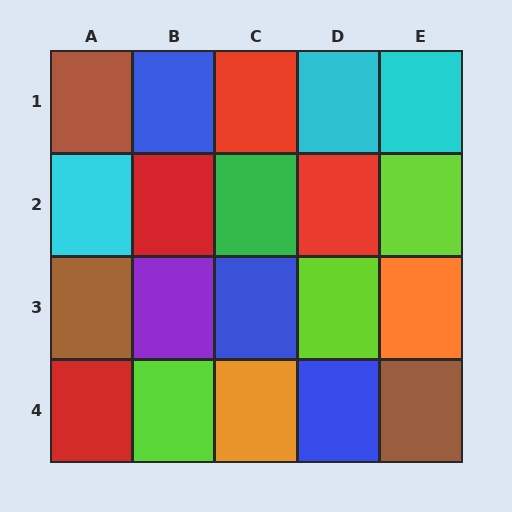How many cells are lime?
3 cells are lime.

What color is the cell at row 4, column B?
Lime.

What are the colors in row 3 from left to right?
Brown, purple, blue, lime, orange.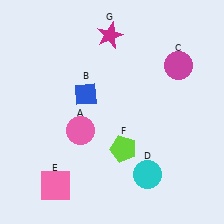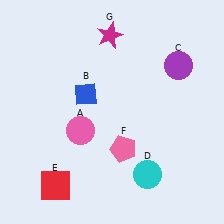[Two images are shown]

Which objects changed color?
C changed from magenta to purple. E changed from pink to red. F changed from lime to pink.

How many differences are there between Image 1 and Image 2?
There are 3 differences between the two images.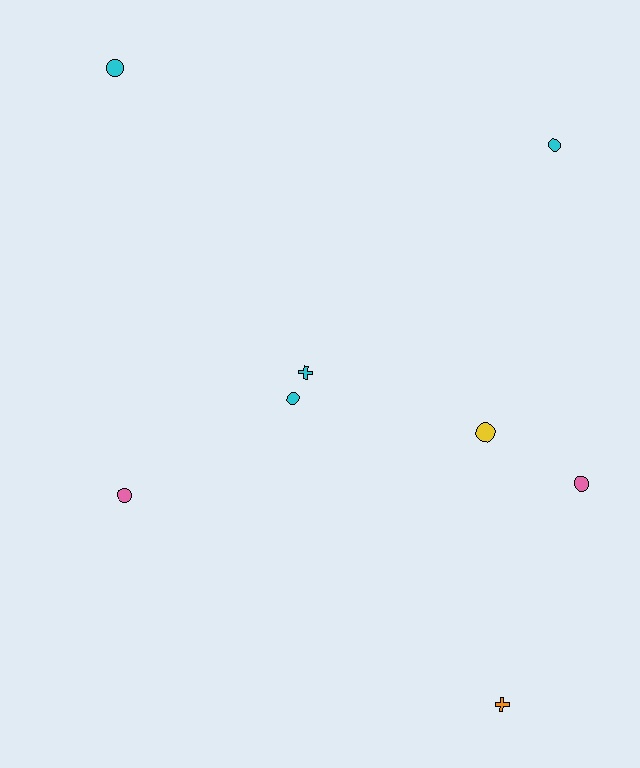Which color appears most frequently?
Cyan, with 4 objects.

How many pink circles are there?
There are 2 pink circles.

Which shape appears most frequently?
Circle, with 6 objects.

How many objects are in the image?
There are 8 objects.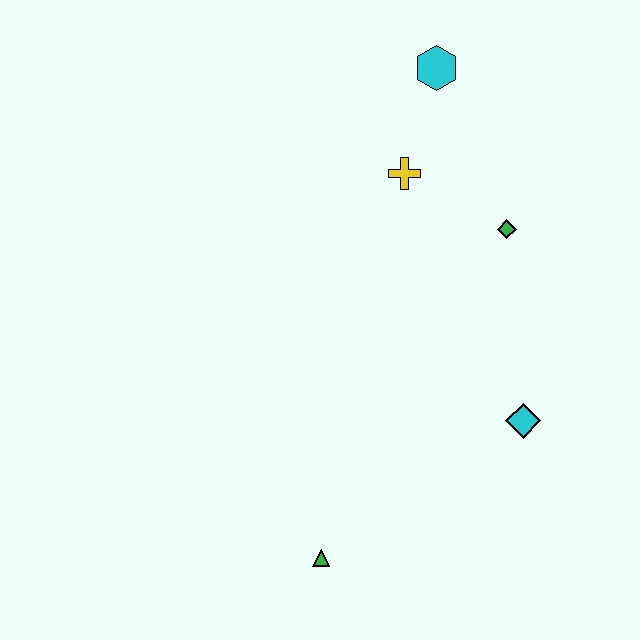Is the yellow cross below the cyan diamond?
No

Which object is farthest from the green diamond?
The green triangle is farthest from the green diamond.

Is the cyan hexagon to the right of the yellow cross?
Yes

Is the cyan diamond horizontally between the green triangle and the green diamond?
No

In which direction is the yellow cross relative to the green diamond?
The yellow cross is to the left of the green diamond.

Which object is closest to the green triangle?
The cyan diamond is closest to the green triangle.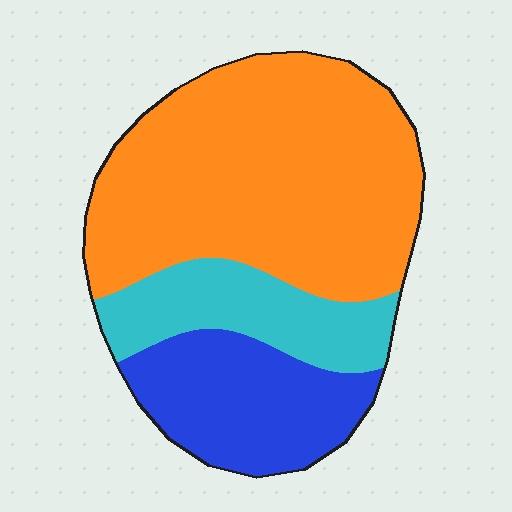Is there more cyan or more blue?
Blue.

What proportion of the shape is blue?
Blue takes up about one quarter (1/4) of the shape.